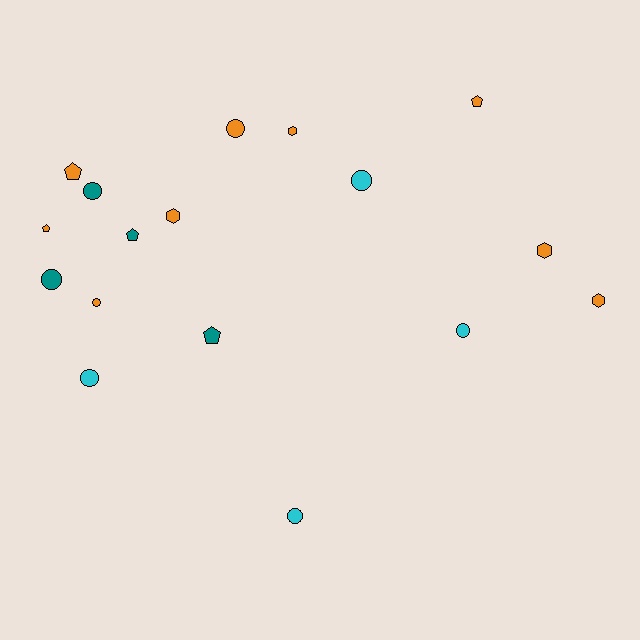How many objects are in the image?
There are 17 objects.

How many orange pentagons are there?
There are 3 orange pentagons.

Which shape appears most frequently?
Circle, with 8 objects.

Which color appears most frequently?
Orange, with 9 objects.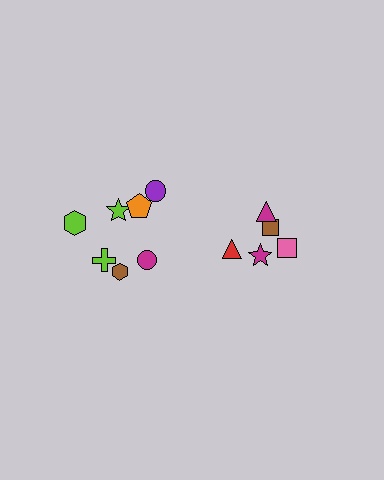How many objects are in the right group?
There are 5 objects.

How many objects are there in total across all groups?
There are 12 objects.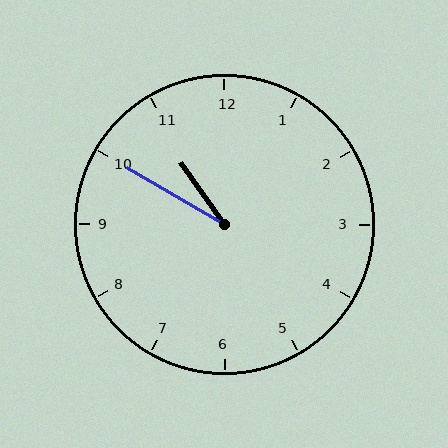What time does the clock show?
10:50.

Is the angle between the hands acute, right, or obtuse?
It is acute.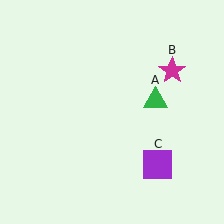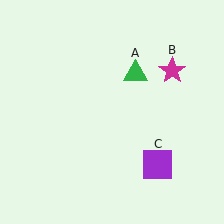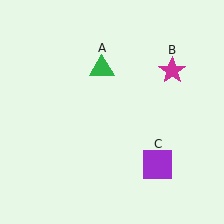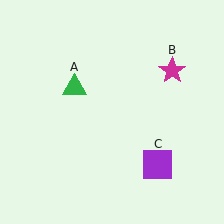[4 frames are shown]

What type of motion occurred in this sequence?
The green triangle (object A) rotated counterclockwise around the center of the scene.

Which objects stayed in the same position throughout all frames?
Magenta star (object B) and purple square (object C) remained stationary.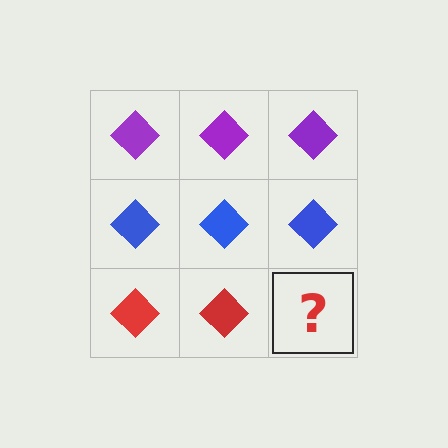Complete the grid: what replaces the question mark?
The question mark should be replaced with a red diamond.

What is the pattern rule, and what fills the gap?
The rule is that each row has a consistent color. The gap should be filled with a red diamond.